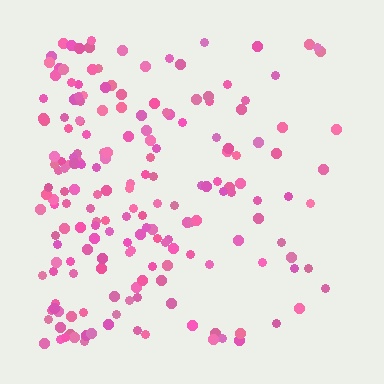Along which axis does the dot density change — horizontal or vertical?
Horizontal.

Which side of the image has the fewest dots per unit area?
The right.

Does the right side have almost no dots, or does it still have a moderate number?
Still a moderate number, just noticeably fewer than the left.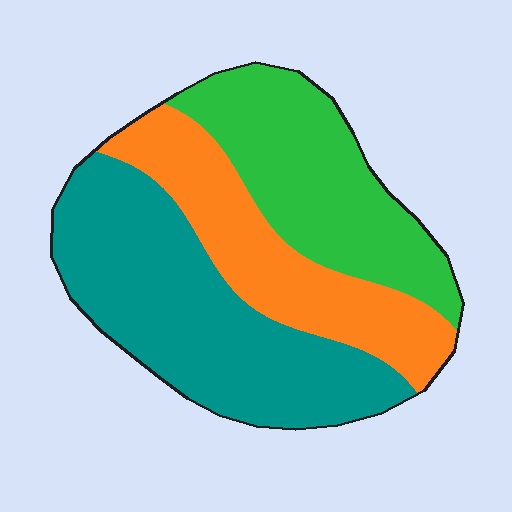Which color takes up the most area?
Teal, at roughly 45%.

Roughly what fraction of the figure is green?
Green takes up between a sixth and a third of the figure.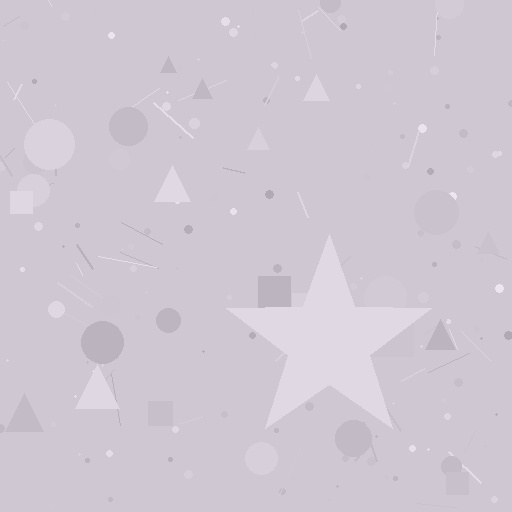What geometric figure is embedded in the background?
A star is embedded in the background.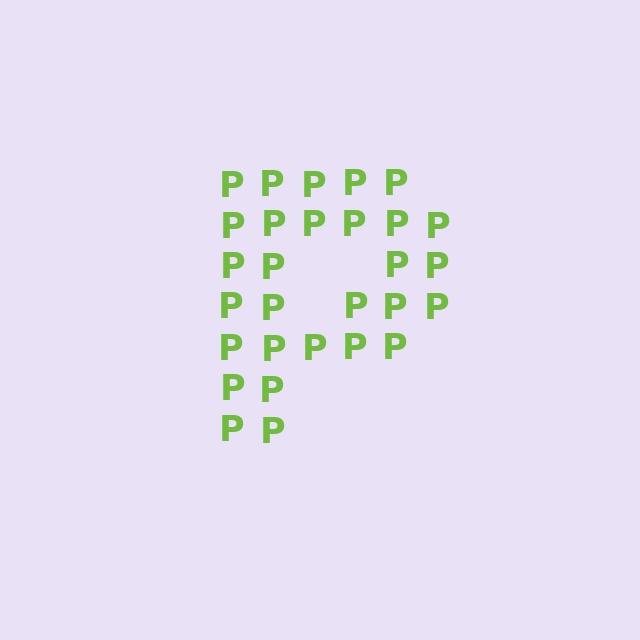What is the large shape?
The large shape is the letter P.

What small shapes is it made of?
It is made of small letter P's.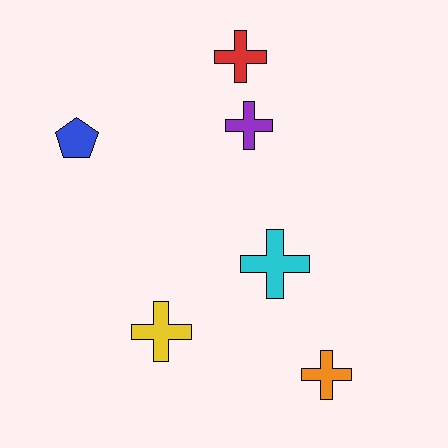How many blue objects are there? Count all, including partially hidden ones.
There is 1 blue object.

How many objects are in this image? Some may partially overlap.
There are 6 objects.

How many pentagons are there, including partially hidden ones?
There is 1 pentagon.